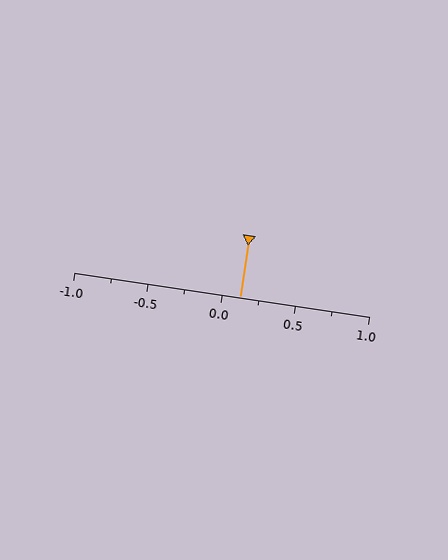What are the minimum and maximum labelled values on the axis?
The axis runs from -1.0 to 1.0.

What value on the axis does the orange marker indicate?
The marker indicates approximately 0.12.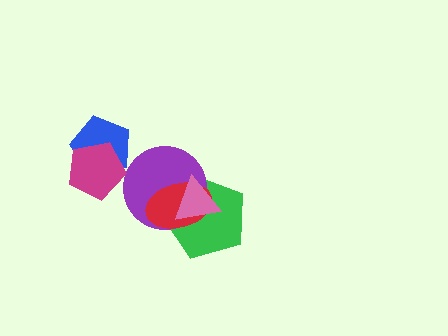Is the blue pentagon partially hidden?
Yes, it is partially covered by another shape.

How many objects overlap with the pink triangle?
3 objects overlap with the pink triangle.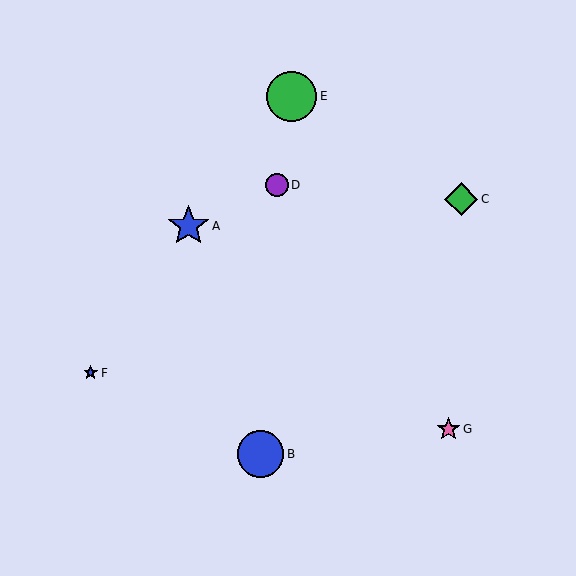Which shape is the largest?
The green circle (labeled E) is the largest.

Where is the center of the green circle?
The center of the green circle is at (292, 96).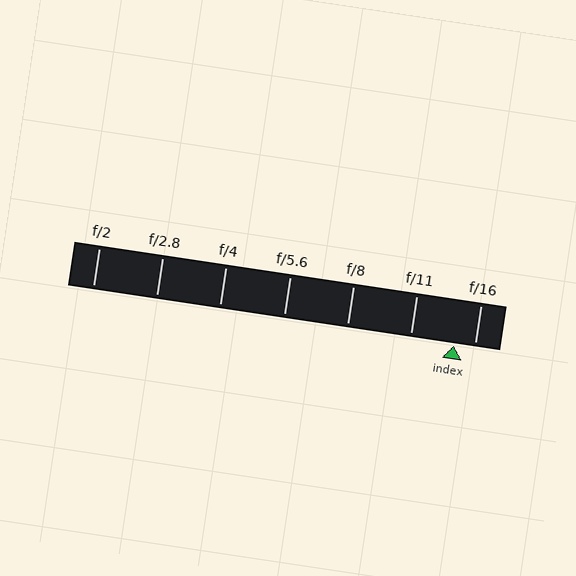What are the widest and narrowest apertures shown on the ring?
The widest aperture shown is f/2 and the narrowest is f/16.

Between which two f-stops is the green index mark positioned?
The index mark is between f/11 and f/16.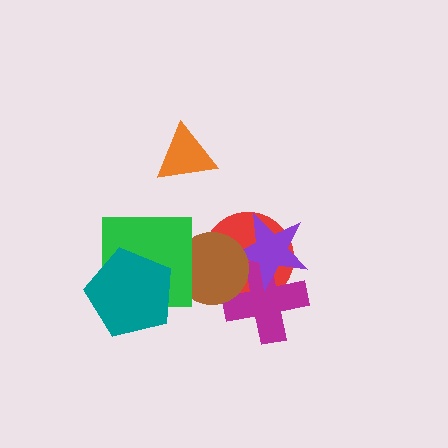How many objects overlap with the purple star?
3 objects overlap with the purple star.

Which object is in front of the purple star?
The brown circle is in front of the purple star.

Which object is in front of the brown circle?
The green square is in front of the brown circle.